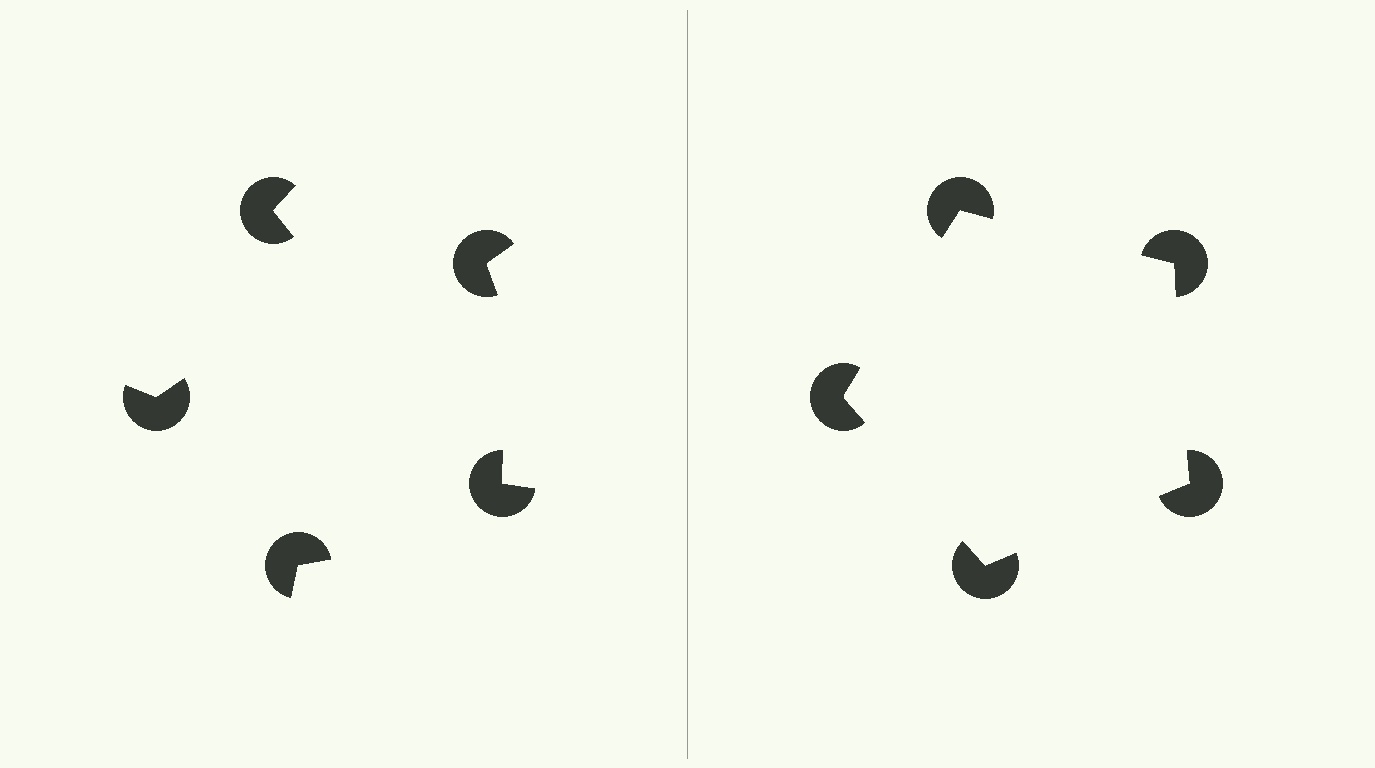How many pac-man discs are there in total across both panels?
10 — 5 on each side.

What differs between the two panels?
The pac-man discs are positioned identically on both sides; only the wedge orientations differ. On the right they align to a pentagon; on the left they are misaligned.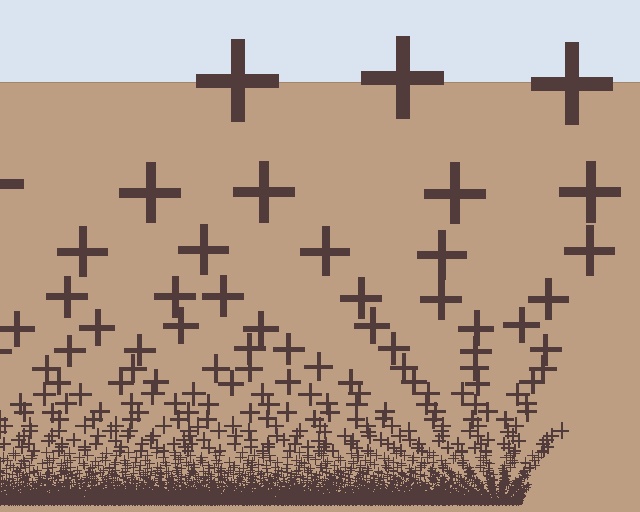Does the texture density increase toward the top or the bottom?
Density increases toward the bottom.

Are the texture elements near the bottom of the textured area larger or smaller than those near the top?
Smaller. The gradient is inverted — elements near the bottom are smaller and denser.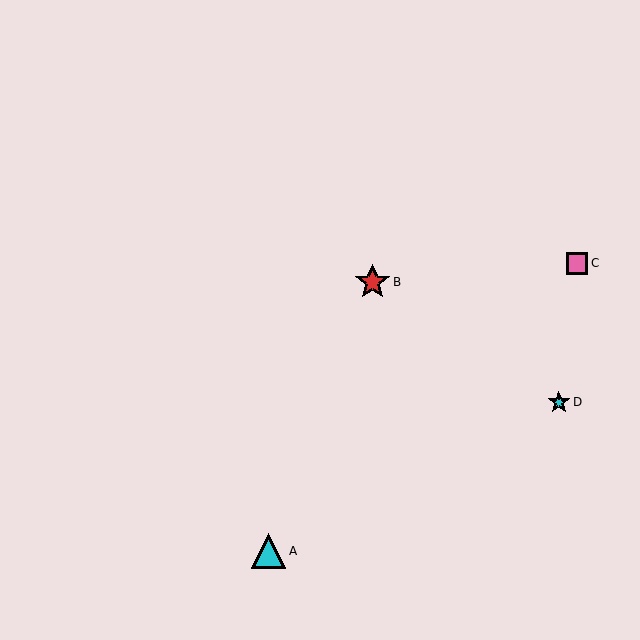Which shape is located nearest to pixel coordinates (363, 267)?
The red star (labeled B) at (373, 282) is nearest to that location.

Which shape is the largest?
The red star (labeled B) is the largest.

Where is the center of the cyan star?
The center of the cyan star is at (559, 402).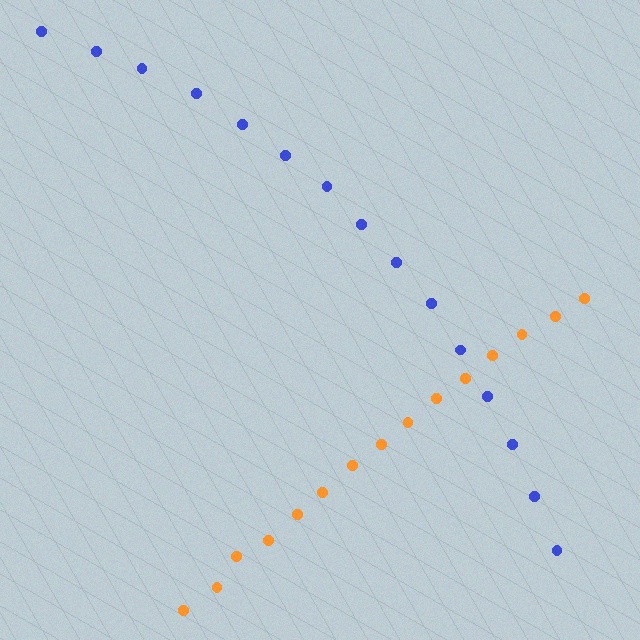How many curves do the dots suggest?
There are 2 distinct paths.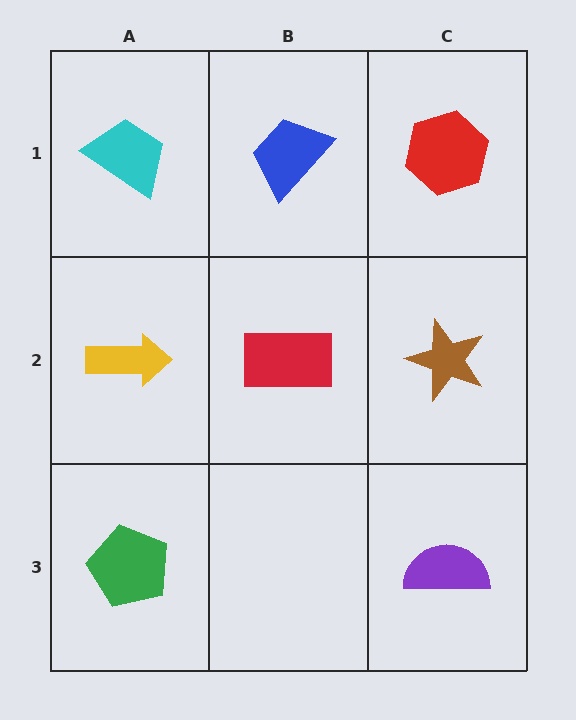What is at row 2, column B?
A red rectangle.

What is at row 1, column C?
A red hexagon.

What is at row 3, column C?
A purple semicircle.